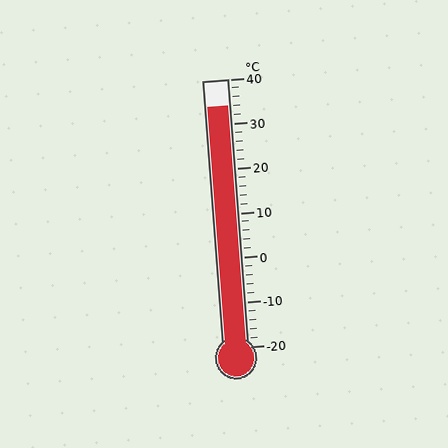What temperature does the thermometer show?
The thermometer shows approximately 34°C.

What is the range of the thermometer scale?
The thermometer scale ranges from -20°C to 40°C.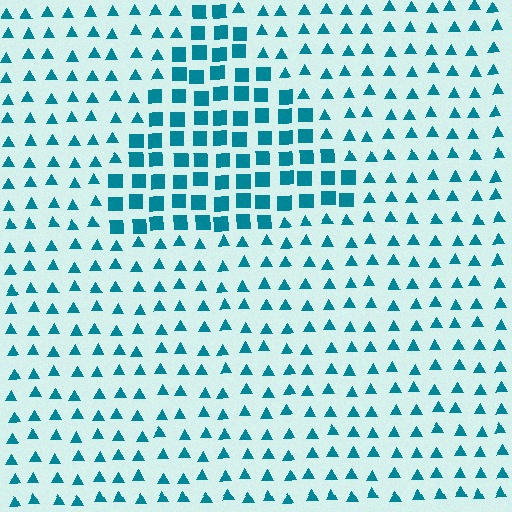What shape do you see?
I see a triangle.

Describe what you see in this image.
The image is filled with small teal elements arranged in a uniform grid. A triangle-shaped region contains squares, while the surrounding area contains triangles. The boundary is defined purely by the change in element shape.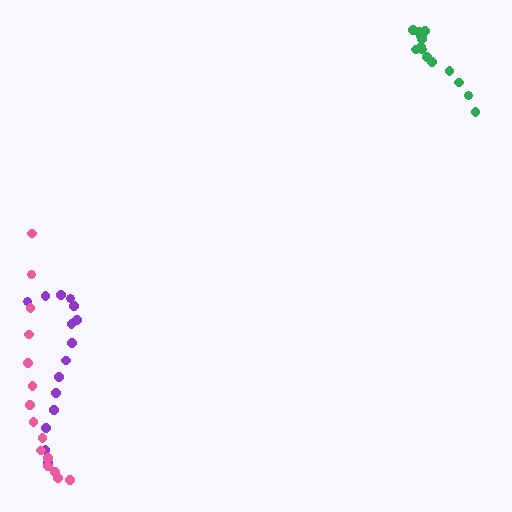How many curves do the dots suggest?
There are 3 distinct paths.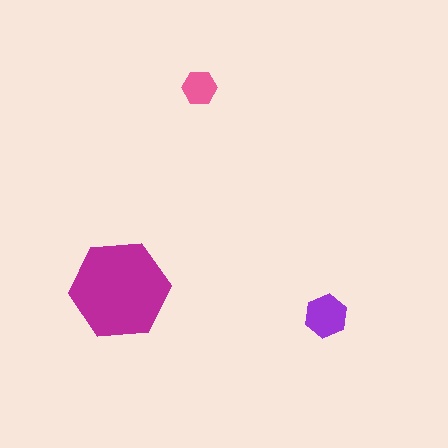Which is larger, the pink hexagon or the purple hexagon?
The purple one.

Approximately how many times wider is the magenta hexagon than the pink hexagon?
About 3 times wider.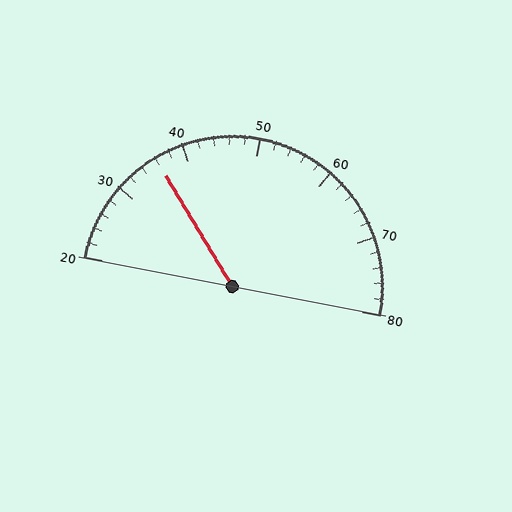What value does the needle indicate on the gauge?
The needle indicates approximately 36.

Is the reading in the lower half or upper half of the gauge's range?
The reading is in the lower half of the range (20 to 80).